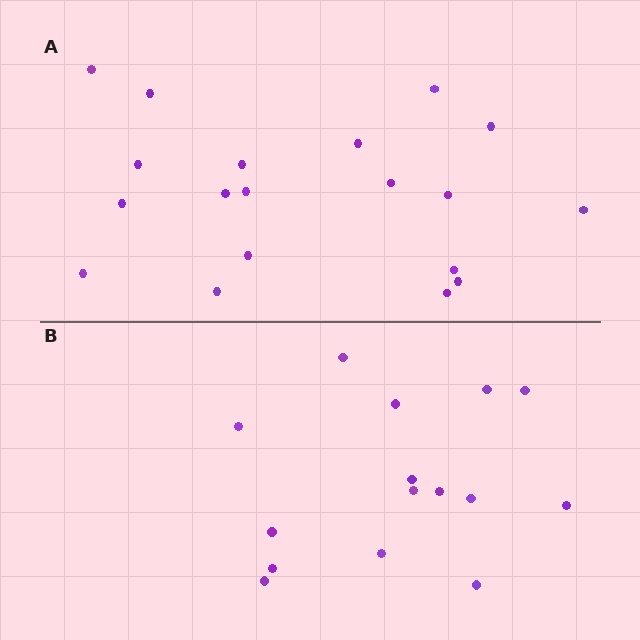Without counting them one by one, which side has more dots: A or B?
Region A (the top region) has more dots.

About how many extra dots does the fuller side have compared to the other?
Region A has about 4 more dots than region B.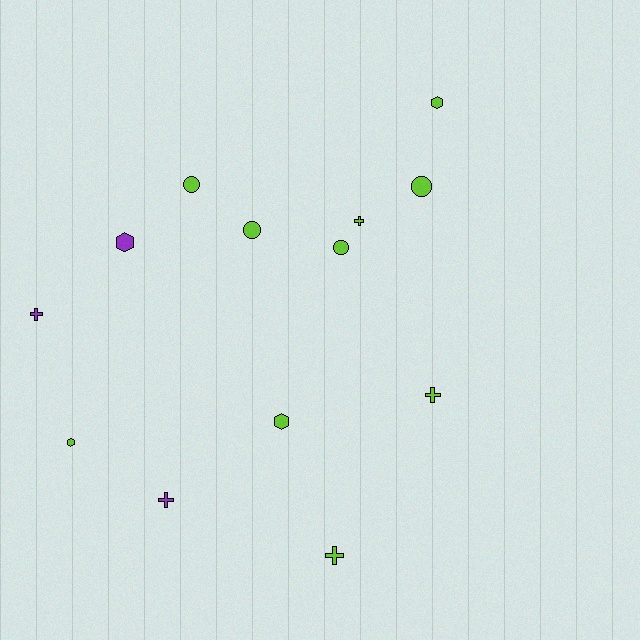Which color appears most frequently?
Lime, with 10 objects.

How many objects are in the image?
There are 13 objects.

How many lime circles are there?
There are 4 lime circles.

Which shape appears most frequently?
Cross, with 5 objects.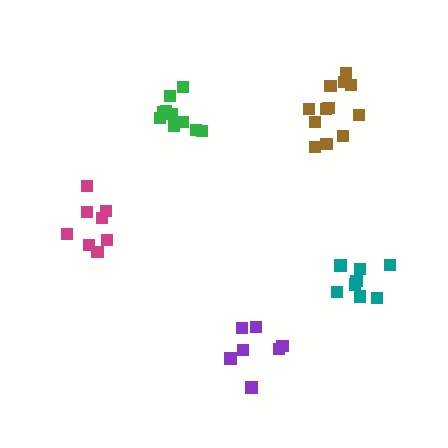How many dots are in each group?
Group 1: 8 dots, Group 2: 8 dots, Group 3: 10 dots, Group 4: 7 dots, Group 5: 12 dots (45 total).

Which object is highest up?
The brown cluster is topmost.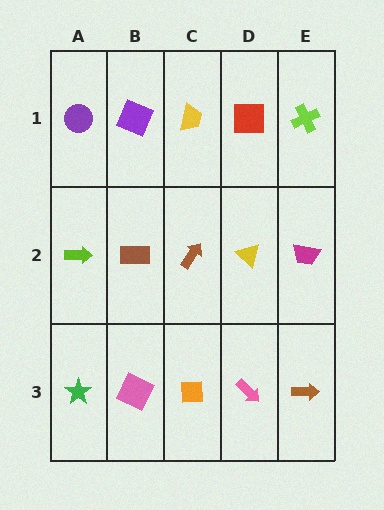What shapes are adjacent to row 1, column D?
A yellow triangle (row 2, column D), a yellow trapezoid (row 1, column C), a lime cross (row 1, column E).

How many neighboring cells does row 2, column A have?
3.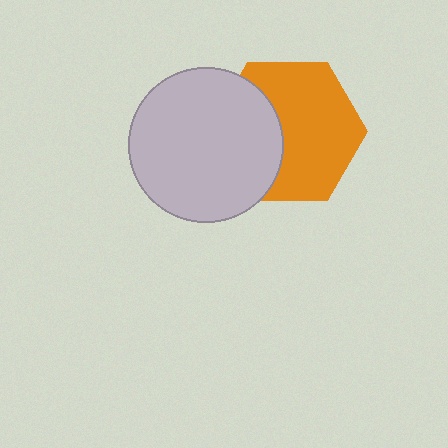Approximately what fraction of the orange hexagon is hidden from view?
Roughly 36% of the orange hexagon is hidden behind the light gray circle.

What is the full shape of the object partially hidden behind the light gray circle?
The partially hidden object is an orange hexagon.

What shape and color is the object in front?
The object in front is a light gray circle.